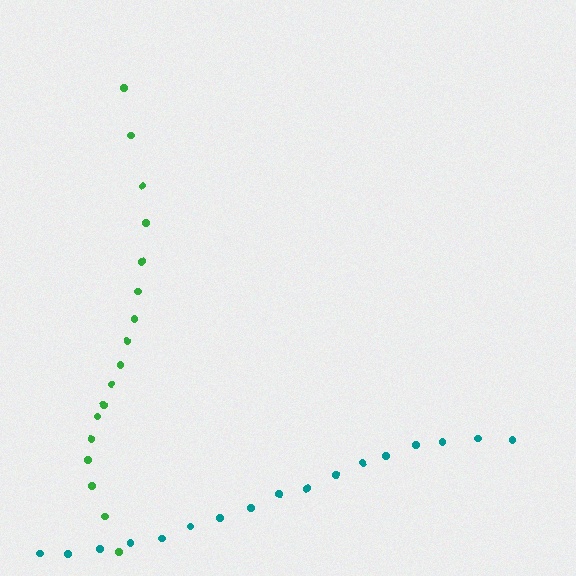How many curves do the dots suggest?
There are 2 distinct paths.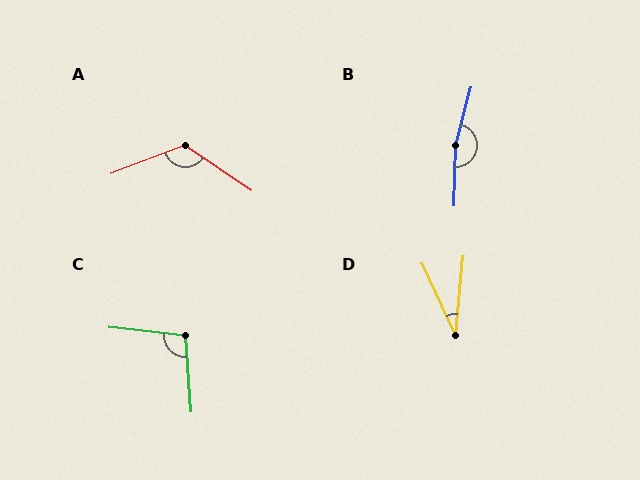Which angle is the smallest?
D, at approximately 30 degrees.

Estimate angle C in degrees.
Approximately 100 degrees.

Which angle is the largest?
B, at approximately 167 degrees.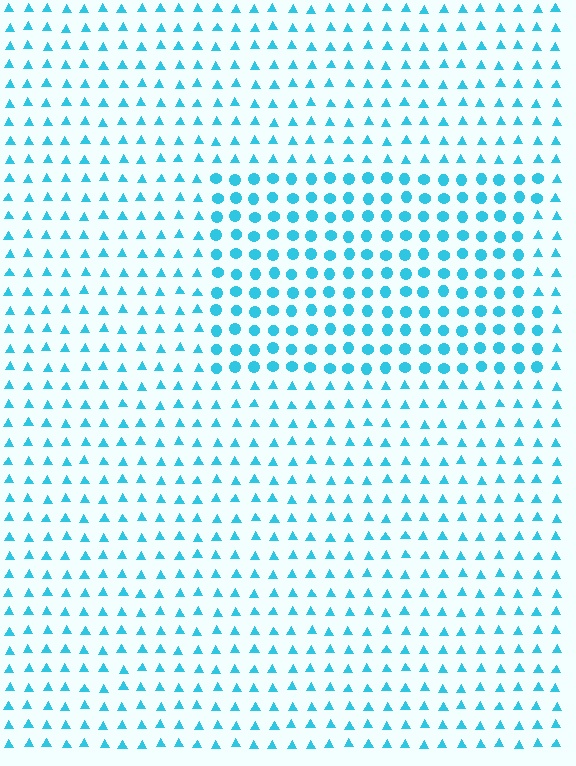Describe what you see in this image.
The image is filled with small cyan elements arranged in a uniform grid. A rectangle-shaped region contains circles, while the surrounding area contains triangles. The boundary is defined purely by the change in element shape.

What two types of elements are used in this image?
The image uses circles inside the rectangle region and triangles outside it.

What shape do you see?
I see a rectangle.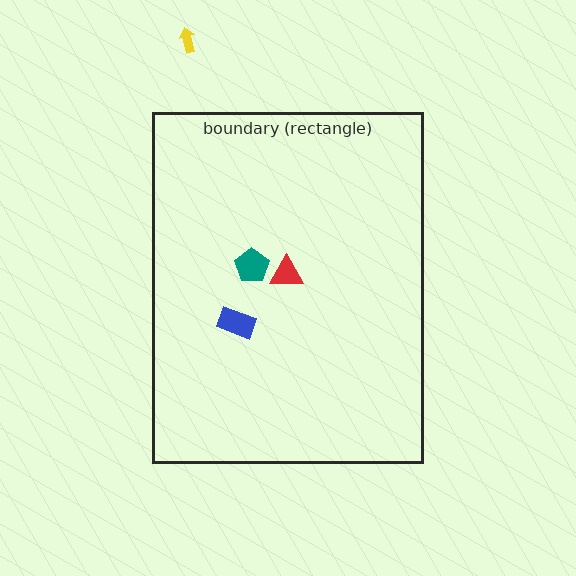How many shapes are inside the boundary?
3 inside, 1 outside.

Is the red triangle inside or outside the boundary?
Inside.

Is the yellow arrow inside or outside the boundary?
Outside.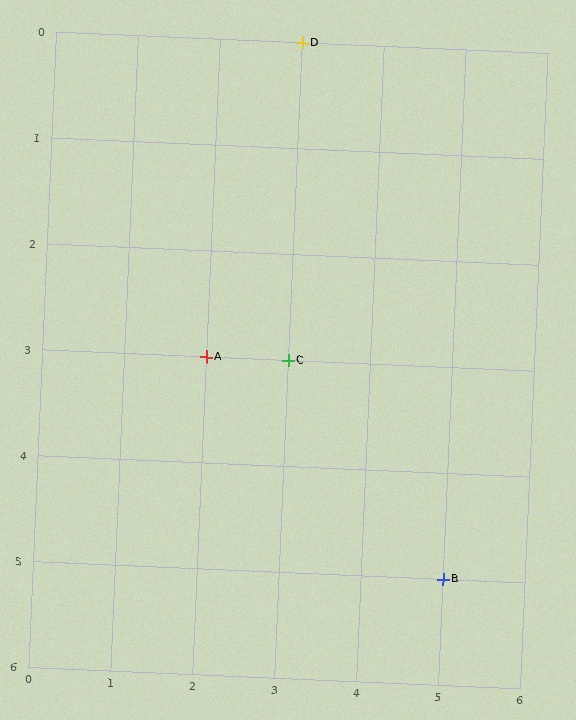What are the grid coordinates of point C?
Point C is at grid coordinates (3, 3).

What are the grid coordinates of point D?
Point D is at grid coordinates (3, 0).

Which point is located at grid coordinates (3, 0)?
Point D is at (3, 0).